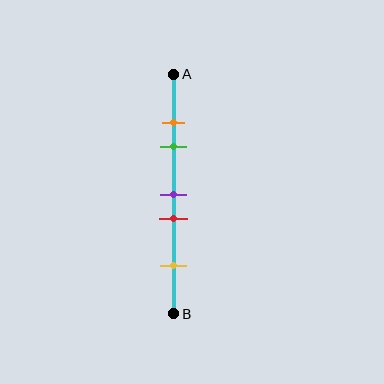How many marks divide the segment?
There are 5 marks dividing the segment.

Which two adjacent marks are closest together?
The orange and green marks are the closest adjacent pair.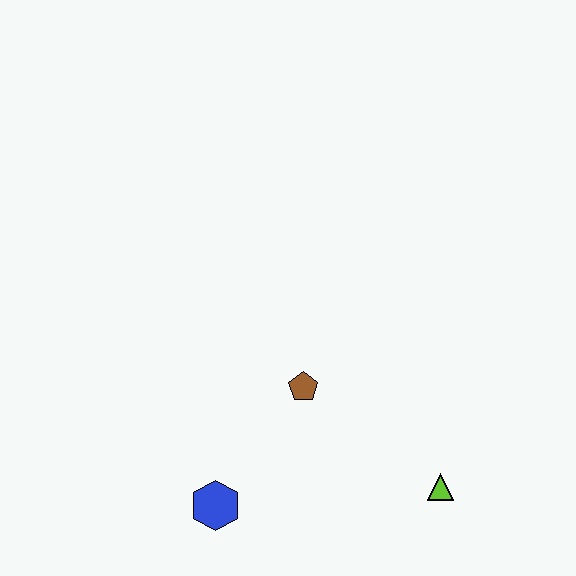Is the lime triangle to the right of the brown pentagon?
Yes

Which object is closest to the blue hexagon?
The brown pentagon is closest to the blue hexagon.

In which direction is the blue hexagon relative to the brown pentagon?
The blue hexagon is below the brown pentagon.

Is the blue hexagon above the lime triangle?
No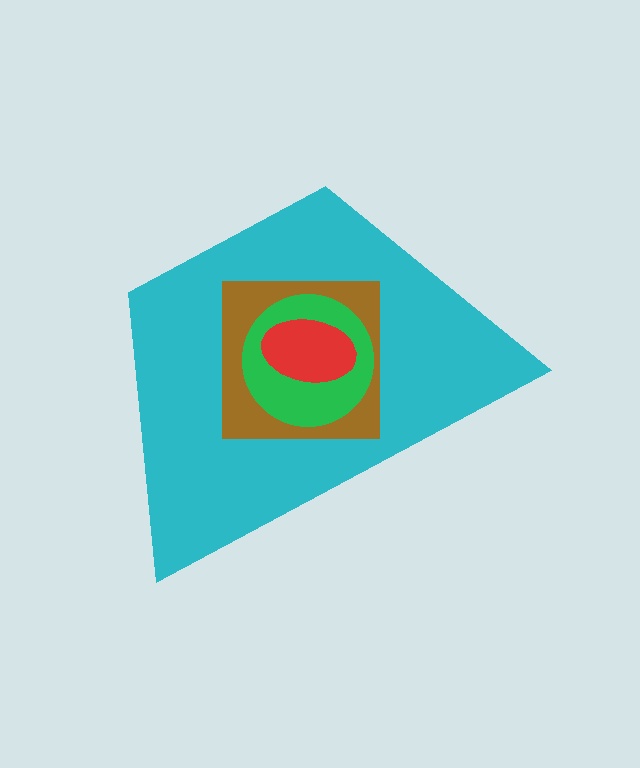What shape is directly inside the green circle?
The red ellipse.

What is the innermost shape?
The red ellipse.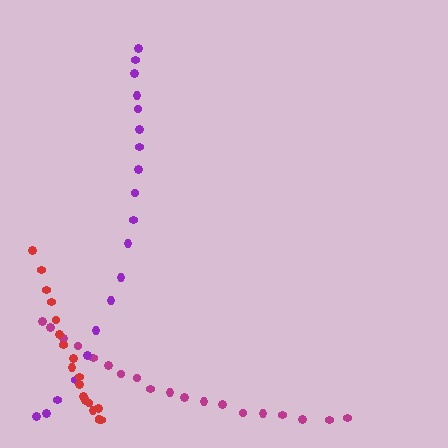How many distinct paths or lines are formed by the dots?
There are 3 distinct paths.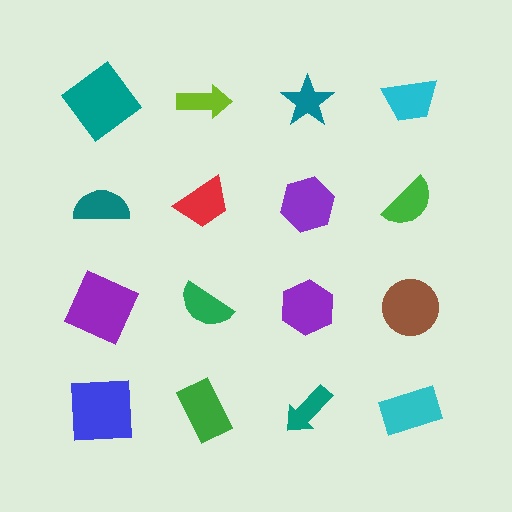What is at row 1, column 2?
A lime arrow.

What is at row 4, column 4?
A cyan rectangle.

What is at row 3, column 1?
A purple square.